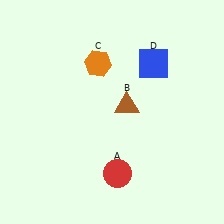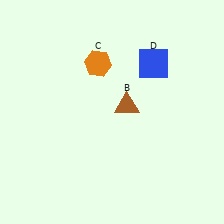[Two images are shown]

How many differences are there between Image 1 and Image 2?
There is 1 difference between the two images.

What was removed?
The red circle (A) was removed in Image 2.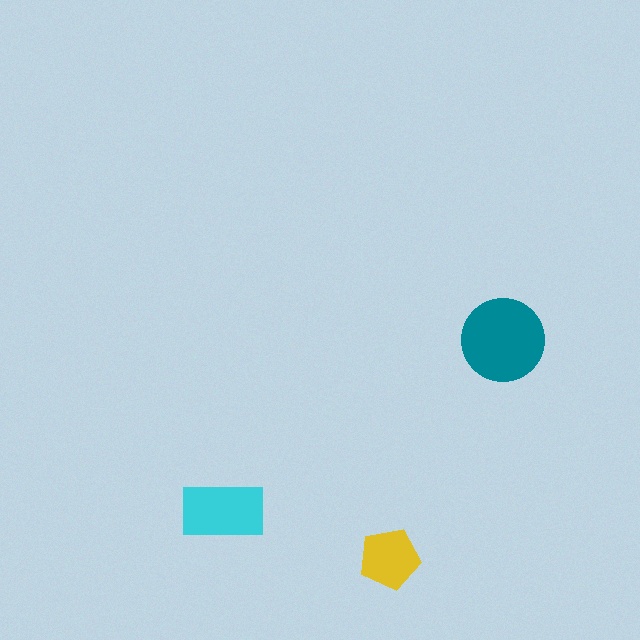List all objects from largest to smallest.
The teal circle, the cyan rectangle, the yellow pentagon.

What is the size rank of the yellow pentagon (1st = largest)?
3rd.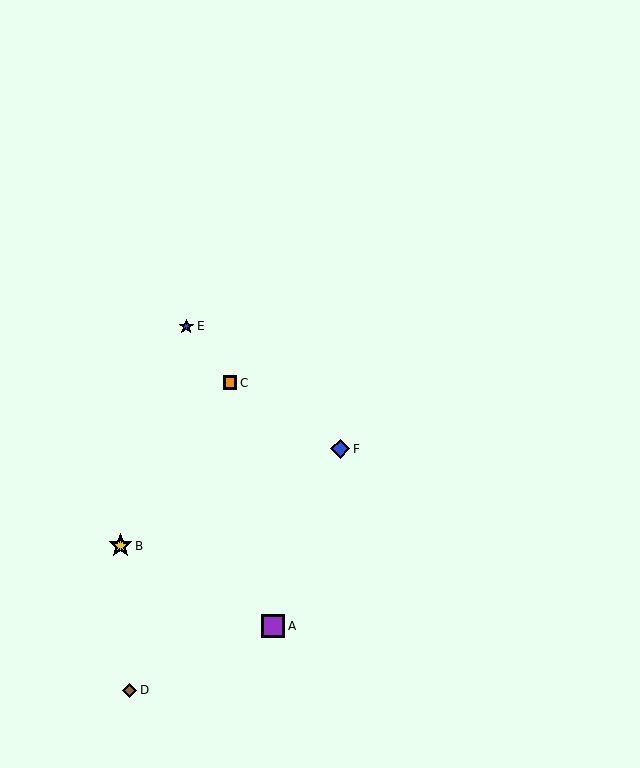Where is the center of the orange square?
The center of the orange square is at (230, 383).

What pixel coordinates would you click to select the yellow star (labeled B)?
Click at (121, 546) to select the yellow star B.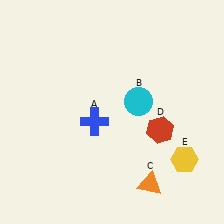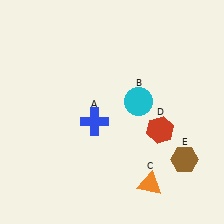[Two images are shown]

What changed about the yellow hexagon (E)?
In Image 1, E is yellow. In Image 2, it changed to brown.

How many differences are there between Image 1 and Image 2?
There is 1 difference between the two images.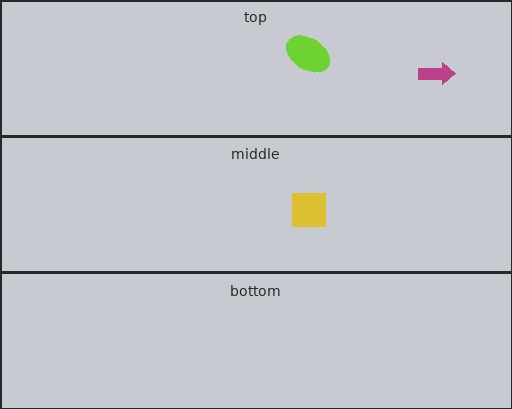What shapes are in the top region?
The lime ellipse, the magenta arrow.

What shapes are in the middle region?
The yellow square.